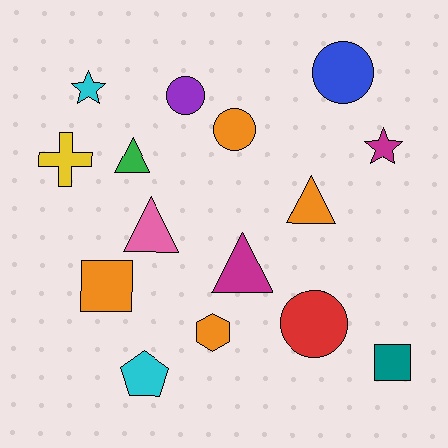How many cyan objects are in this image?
There are 2 cyan objects.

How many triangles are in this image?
There are 4 triangles.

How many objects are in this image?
There are 15 objects.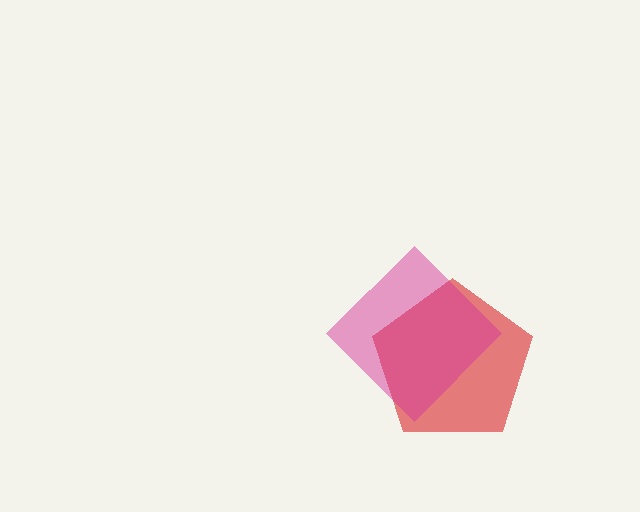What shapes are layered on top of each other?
The layered shapes are: a red pentagon, a magenta diamond.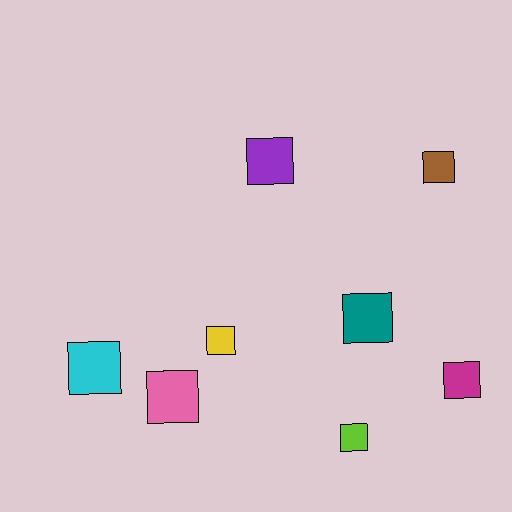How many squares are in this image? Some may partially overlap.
There are 8 squares.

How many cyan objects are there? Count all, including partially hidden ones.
There is 1 cyan object.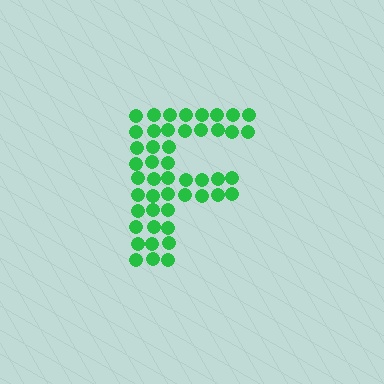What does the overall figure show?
The overall figure shows the letter F.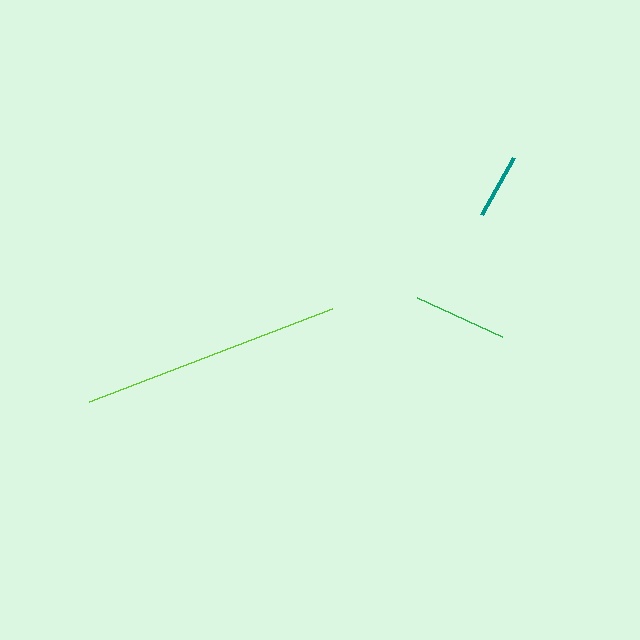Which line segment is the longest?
The lime line is the longest at approximately 261 pixels.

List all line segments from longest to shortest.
From longest to shortest: lime, green, teal.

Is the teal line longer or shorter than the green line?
The green line is longer than the teal line.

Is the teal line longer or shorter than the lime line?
The lime line is longer than the teal line.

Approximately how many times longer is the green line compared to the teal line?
The green line is approximately 1.4 times the length of the teal line.